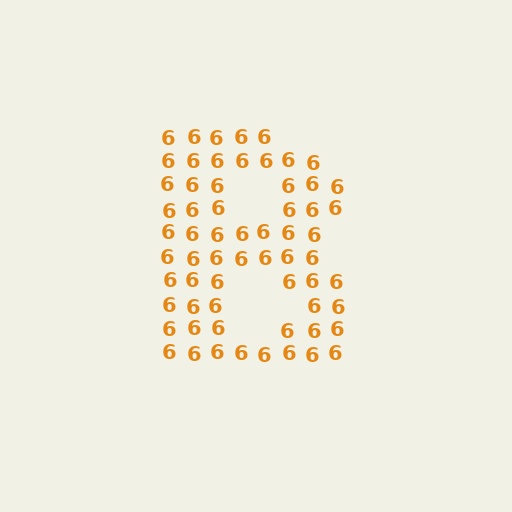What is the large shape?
The large shape is the letter B.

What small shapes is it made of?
It is made of small digit 6's.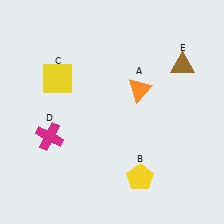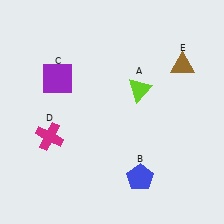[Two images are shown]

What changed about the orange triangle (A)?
In Image 1, A is orange. In Image 2, it changed to lime.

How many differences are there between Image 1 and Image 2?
There are 3 differences between the two images.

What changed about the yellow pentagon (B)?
In Image 1, B is yellow. In Image 2, it changed to blue.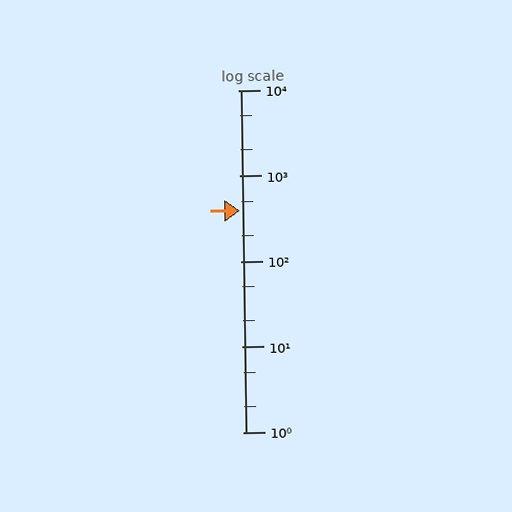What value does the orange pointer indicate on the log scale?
The pointer indicates approximately 390.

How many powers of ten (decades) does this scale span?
The scale spans 4 decades, from 1 to 10000.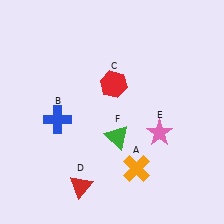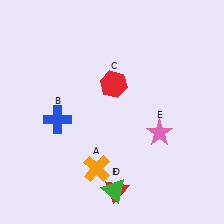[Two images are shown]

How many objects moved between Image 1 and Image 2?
3 objects moved between the two images.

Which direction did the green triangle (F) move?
The green triangle (F) moved down.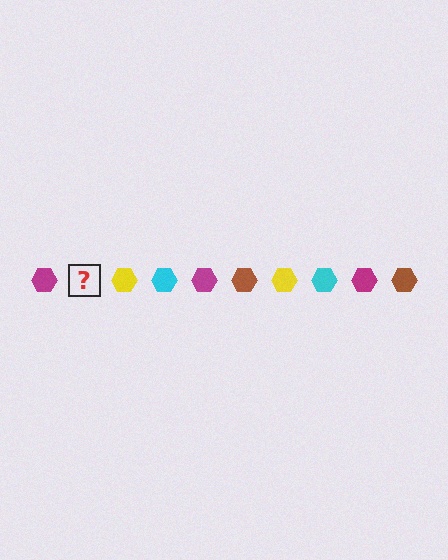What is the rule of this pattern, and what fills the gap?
The rule is that the pattern cycles through magenta, brown, yellow, cyan hexagons. The gap should be filled with a brown hexagon.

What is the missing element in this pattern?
The missing element is a brown hexagon.